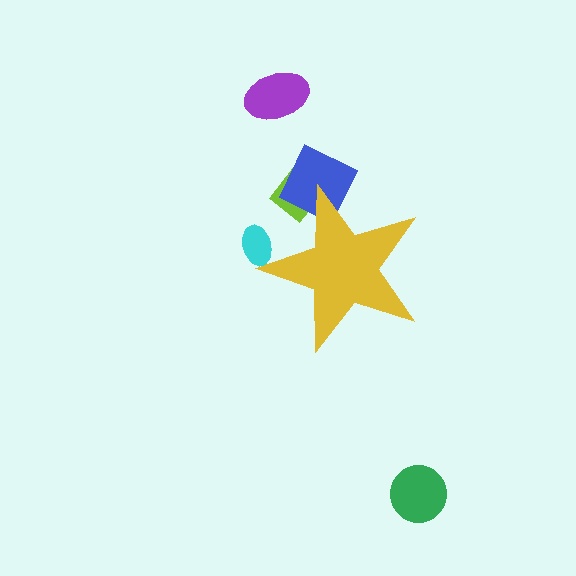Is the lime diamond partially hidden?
Yes, the lime diamond is partially hidden behind the yellow star.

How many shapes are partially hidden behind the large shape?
3 shapes are partially hidden.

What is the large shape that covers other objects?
A yellow star.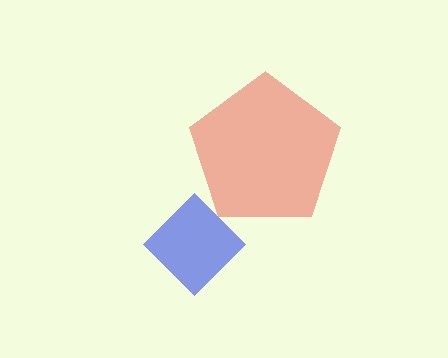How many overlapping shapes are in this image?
There are 2 overlapping shapes in the image.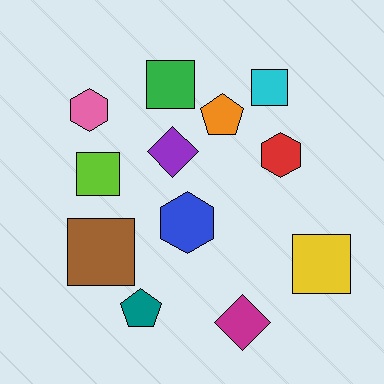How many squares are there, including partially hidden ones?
There are 5 squares.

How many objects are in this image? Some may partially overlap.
There are 12 objects.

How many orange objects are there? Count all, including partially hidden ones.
There is 1 orange object.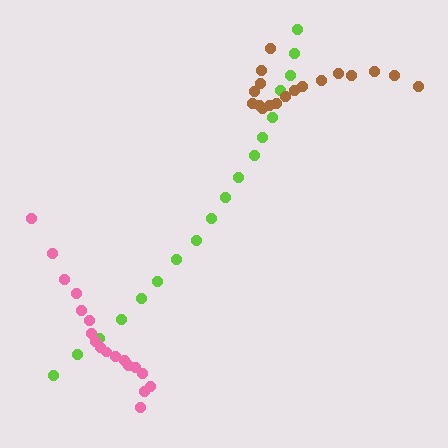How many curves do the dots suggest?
There are 3 distinct paths.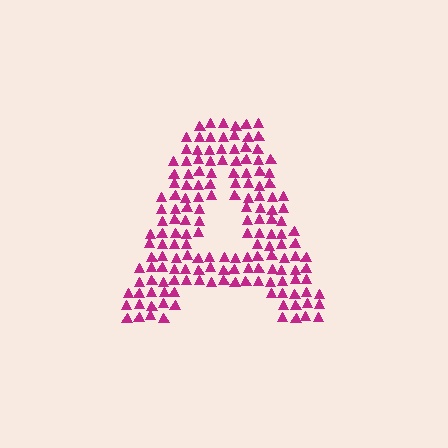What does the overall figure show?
The overall figure shows the letter A.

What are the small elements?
The small elements are triangles.